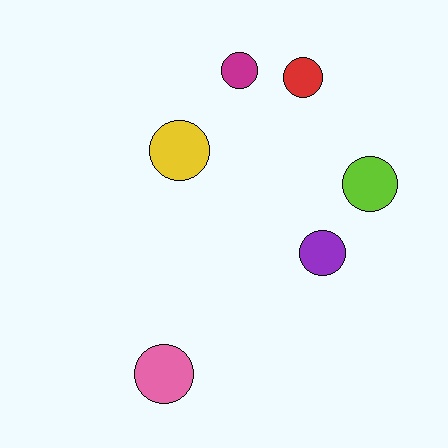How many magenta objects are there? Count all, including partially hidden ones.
There is 1 magenta object.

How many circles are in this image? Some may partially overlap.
There are 6 circles.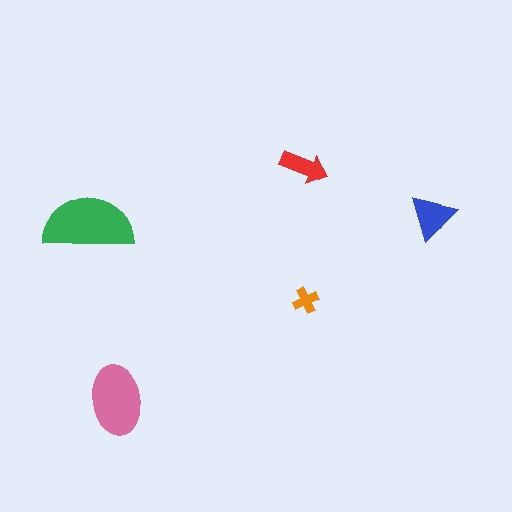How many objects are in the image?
There are 5 objects in the image.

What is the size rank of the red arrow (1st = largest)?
4th.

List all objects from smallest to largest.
The orange cross, the red arrow, the blue triangle, the pink ellipse, the green semicircle.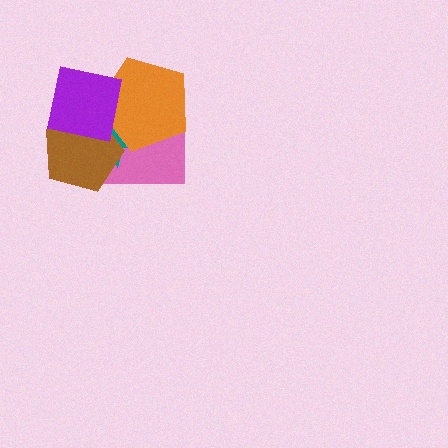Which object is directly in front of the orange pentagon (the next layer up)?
The brown pentagon is directly in front of the orange pentagon.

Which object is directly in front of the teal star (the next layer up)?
The orange pentagon is directly in front of the teal star.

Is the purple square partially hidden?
No, no other shape covers it.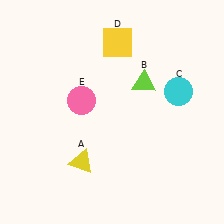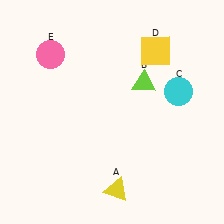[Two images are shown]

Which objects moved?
The objects that moved are: the yellow triangle (A), the yellow square (D), the pink circle (E).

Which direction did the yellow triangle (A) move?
The yellow triangle (A) moved right.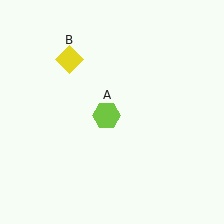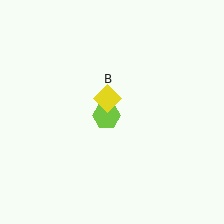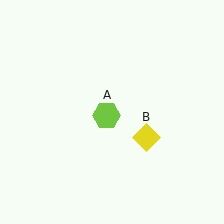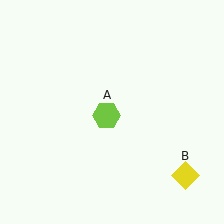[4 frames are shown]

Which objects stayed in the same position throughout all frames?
Lime hexagon (object A) remained stationary.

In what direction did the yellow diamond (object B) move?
The yellow diamond (object B) moved down and to the right.